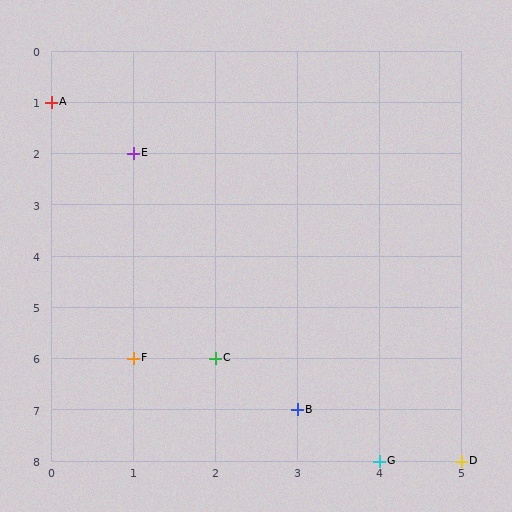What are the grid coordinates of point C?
Point C is at grid coordinates (2, 6).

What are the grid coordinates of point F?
Point F is at grid coordinates (1, 6).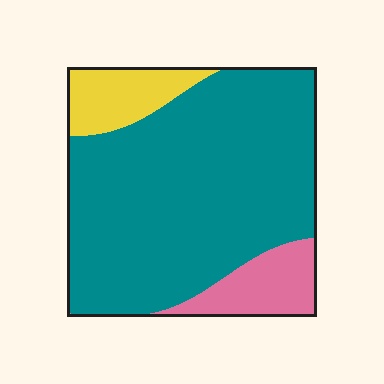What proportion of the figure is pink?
Pink takes up about one eighth (1/8) of the figure.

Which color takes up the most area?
Teal, at roughly 75%.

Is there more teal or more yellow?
Teal.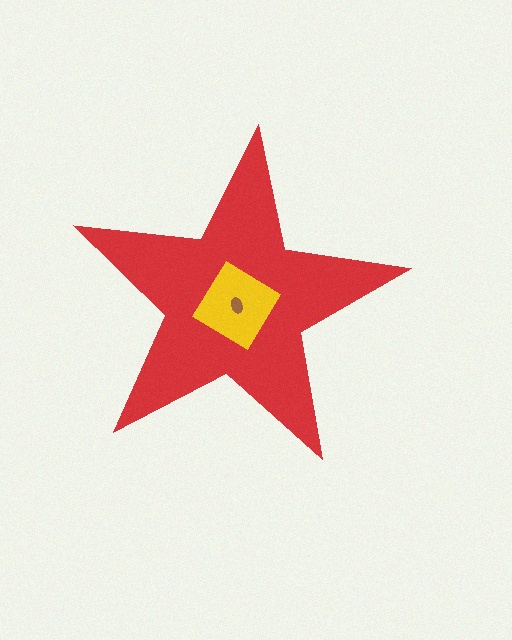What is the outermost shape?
The red star.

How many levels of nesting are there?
3.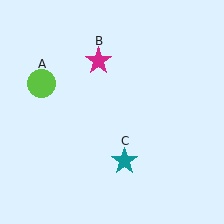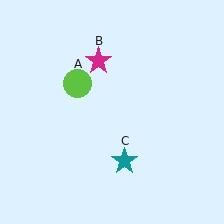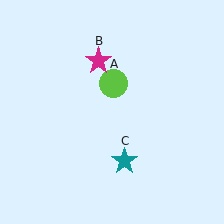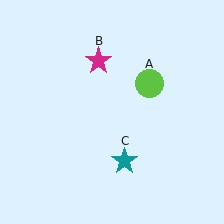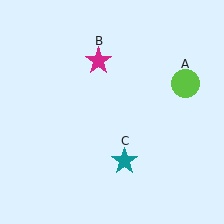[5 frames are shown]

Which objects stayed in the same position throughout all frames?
Magenta star (object B) and teal star (object C) remained stationary.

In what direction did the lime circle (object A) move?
The lime circle (object A) moved right.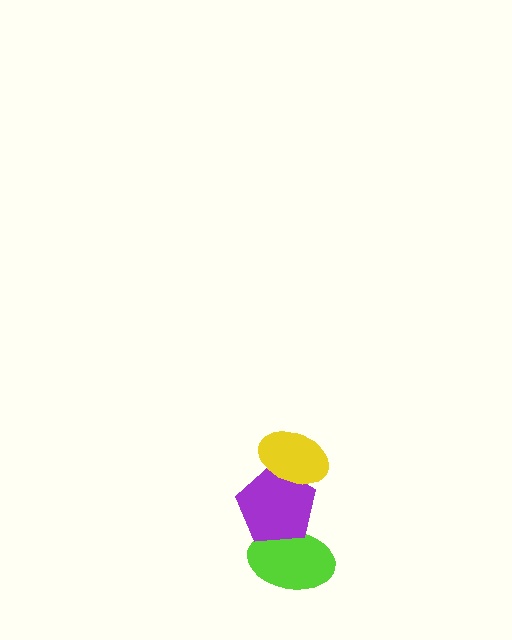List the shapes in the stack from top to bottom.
From top to bottom: the yellow ellipse, the purple pentagon, the lime ellipse.